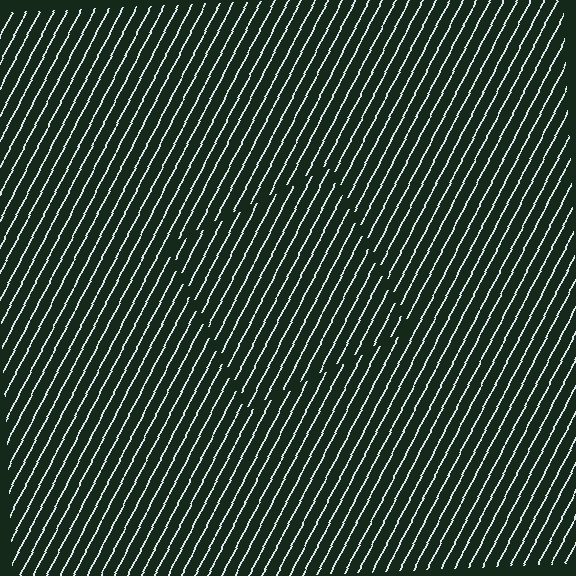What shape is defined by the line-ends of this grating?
An illusory square. The interior of the shape contains the same grating, shifted by half a period — the contour is defined by the phase discontinuity where line-ends from the inner and outer gratings abut.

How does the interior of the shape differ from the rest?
The interior of the shape contains the same grating, shifted by half a period — the contour is defined by the phase discontinuity where line-ends from the inner and outer gratings abut.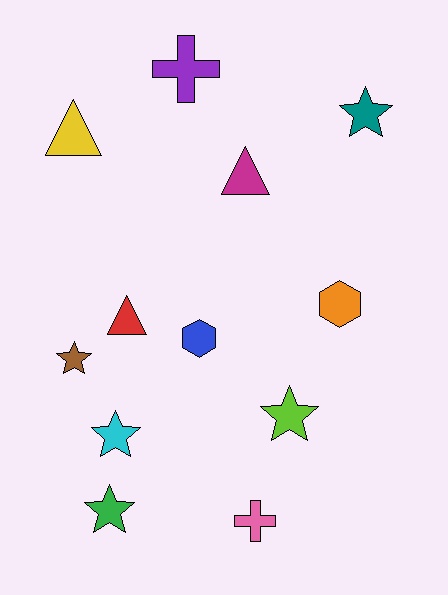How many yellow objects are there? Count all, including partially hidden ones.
There is 1 yellow object.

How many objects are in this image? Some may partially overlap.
There are 12 objects.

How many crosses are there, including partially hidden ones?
There are 2 crosses.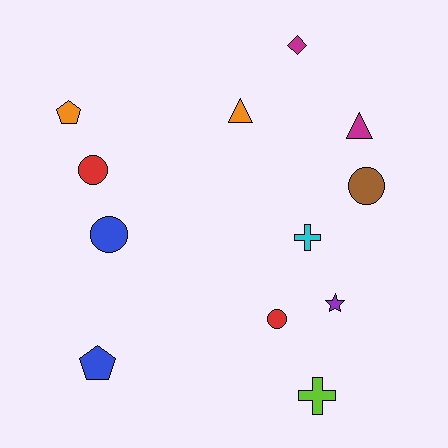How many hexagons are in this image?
There are no hexagons.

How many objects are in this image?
There are 12 objects.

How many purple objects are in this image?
There is 1 purple object.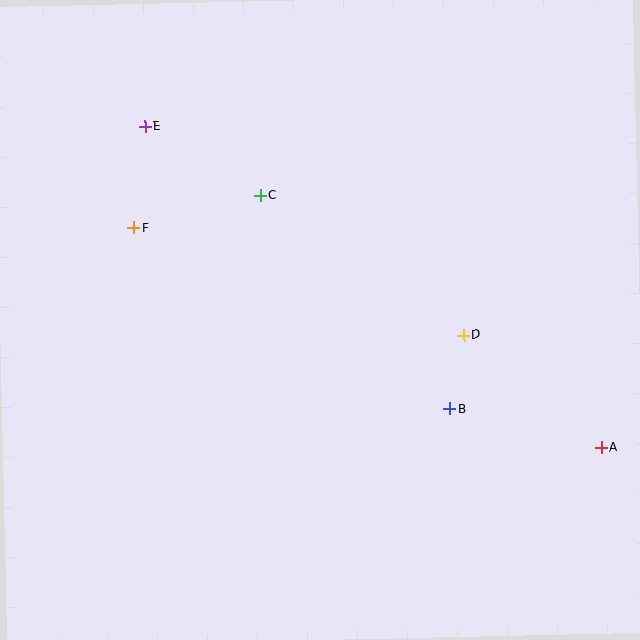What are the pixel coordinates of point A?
Point A is at (601, 448).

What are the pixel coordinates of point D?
Point D is at (464, 335).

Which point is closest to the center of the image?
Point C at (261, 196) is closest to the center.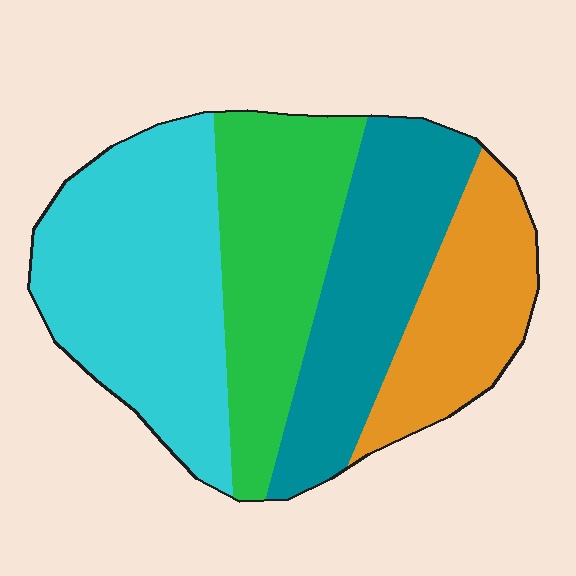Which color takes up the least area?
Orange, at roughly 20%.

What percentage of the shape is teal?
Teal covers 24% of the shape.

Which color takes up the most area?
Cyan, at roughly 35%.